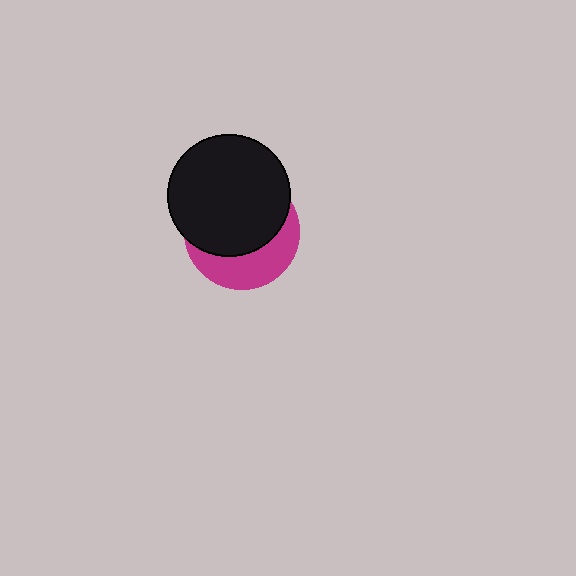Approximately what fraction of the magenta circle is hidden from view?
Roughly 63% of the magenta circle is hidden behind the black circle.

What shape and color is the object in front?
The object in front is a black circle.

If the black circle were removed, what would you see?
You would see the complete magenta circle.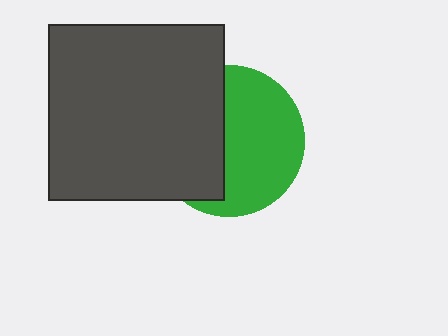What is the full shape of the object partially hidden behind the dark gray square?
The partially hidden object is a green circle.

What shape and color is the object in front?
The object in front is a dark gray square.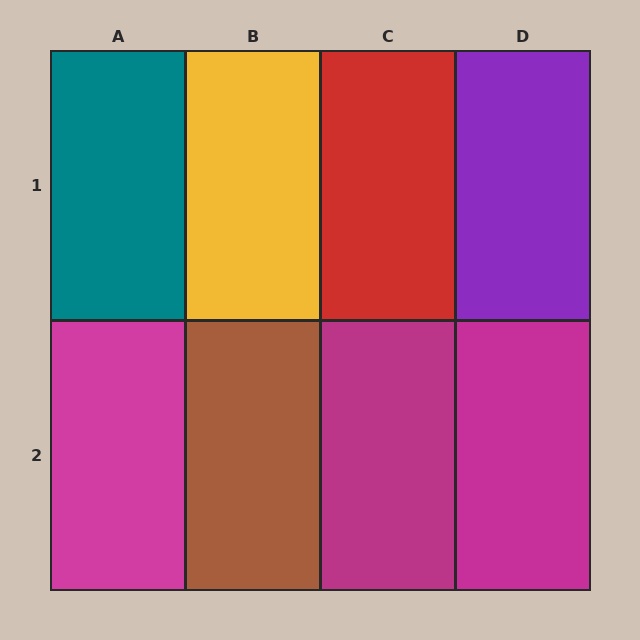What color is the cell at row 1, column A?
Teal.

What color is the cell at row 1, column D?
Purple.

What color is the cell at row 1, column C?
Red.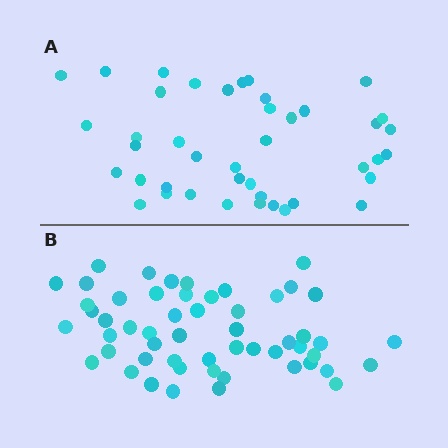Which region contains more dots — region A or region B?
Region B (the bottom region) has more dots.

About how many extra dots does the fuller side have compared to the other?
Region B has roughly 12 or so more dots than region A.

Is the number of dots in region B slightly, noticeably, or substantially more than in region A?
Region B has noticeably more, but not dramatically so. The ratio is roughly 1.3 to 1.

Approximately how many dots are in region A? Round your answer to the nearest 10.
About 40 dots. (The exact count is 42, which rounds to 40.)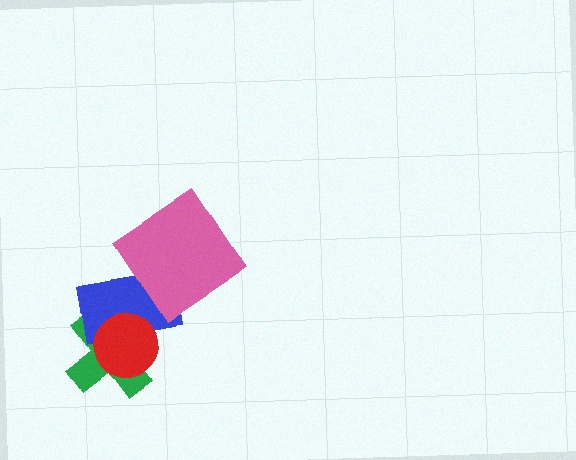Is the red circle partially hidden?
No, no other shape covers it.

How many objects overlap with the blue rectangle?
3 objects overlap with the blue rectangle.